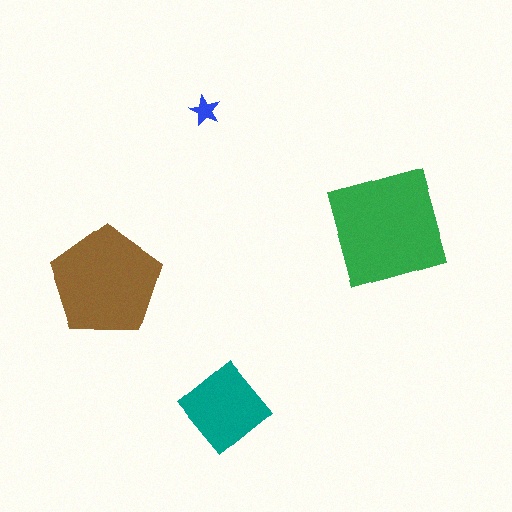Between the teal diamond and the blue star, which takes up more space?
The teal diamond.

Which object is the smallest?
The blue star.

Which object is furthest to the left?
The brown pentagon is leftmost.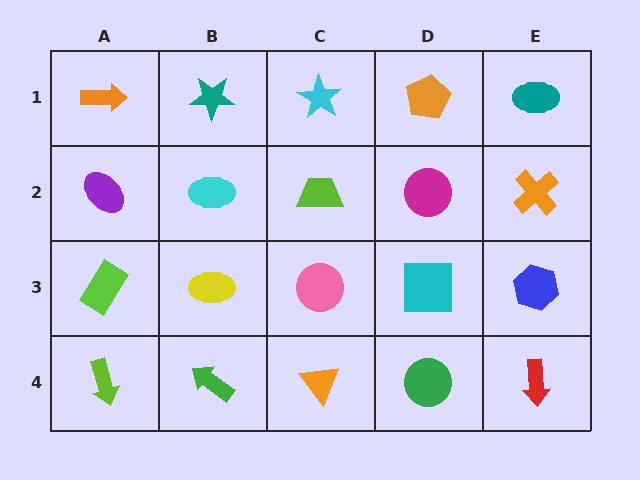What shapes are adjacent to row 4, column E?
A blue hexagon (row 3, column E), a green circle (row 4, column D).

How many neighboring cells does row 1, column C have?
3.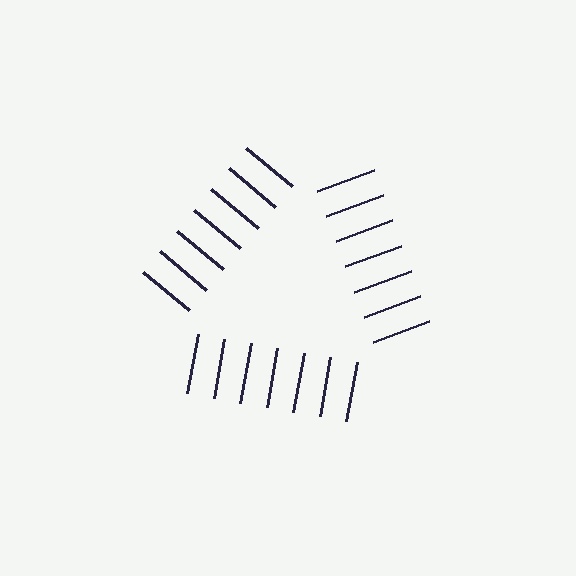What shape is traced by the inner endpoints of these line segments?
An illusory triangle — the line segments terminate on its edges but no continuous stroke is drawn.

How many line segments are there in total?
21 — 7 along each of the 3 edges.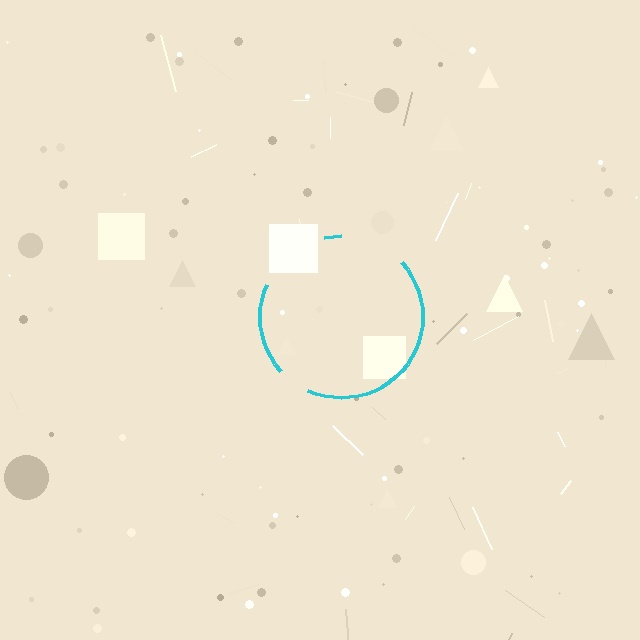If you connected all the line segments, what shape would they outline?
They would outline a circle.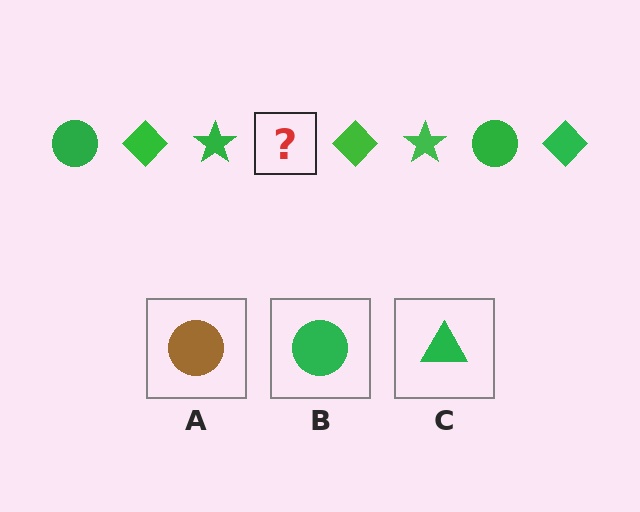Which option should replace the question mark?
Option B.